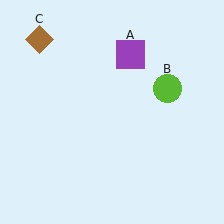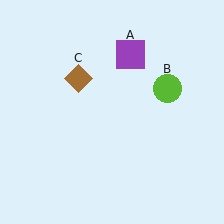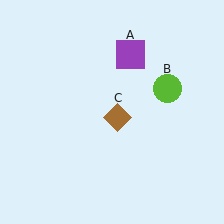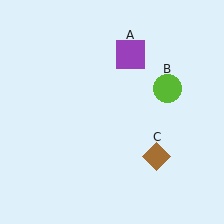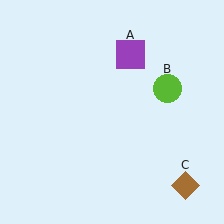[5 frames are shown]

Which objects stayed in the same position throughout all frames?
Purple square (object A) and lime circle (object B) remained stationary.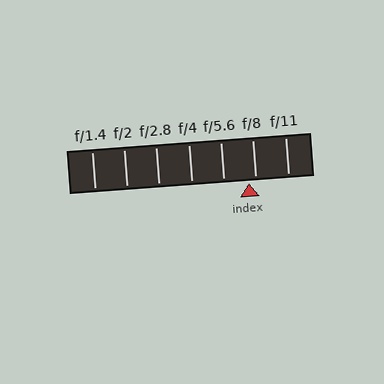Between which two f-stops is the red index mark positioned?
The index mark is between f/5.6 and f/8.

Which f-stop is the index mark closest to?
The index mark is closest to f/8.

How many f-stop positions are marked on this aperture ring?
There are 7 f-stop positions marked.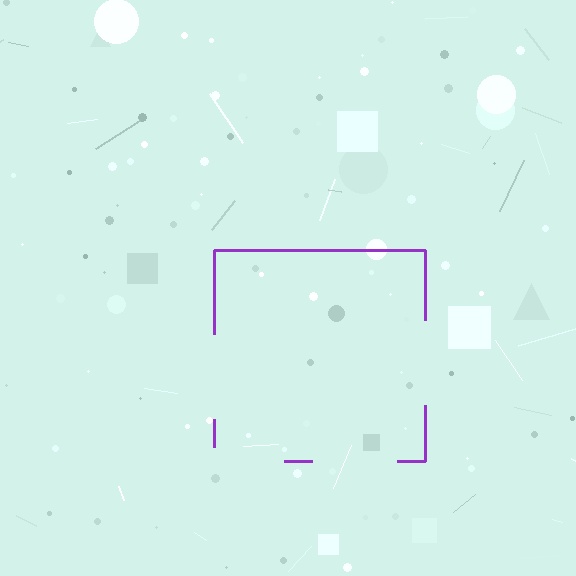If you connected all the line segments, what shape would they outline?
They would outline a square.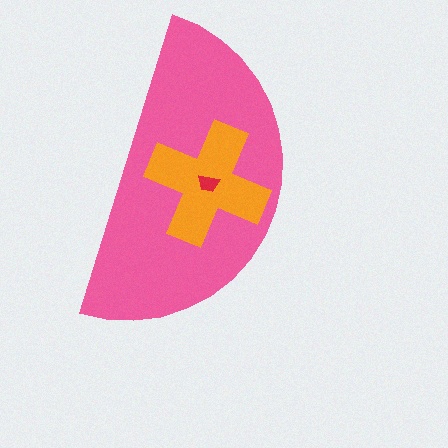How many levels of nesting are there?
3.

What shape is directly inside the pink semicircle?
The orange cross.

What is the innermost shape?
The red trapezoid.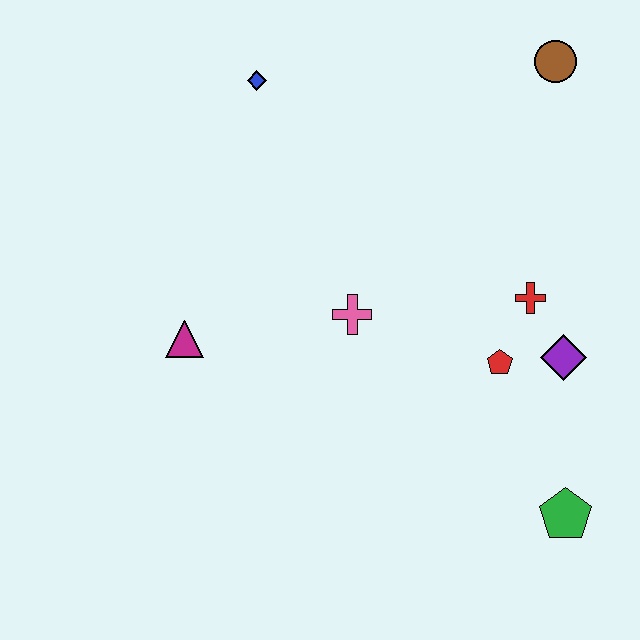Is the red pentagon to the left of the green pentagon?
Yes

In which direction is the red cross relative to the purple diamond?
The red cross is above the purple diamond.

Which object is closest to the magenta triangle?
The pink cross is closest to the magenta triangle.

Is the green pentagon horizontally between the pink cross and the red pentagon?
No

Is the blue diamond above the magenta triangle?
Yes